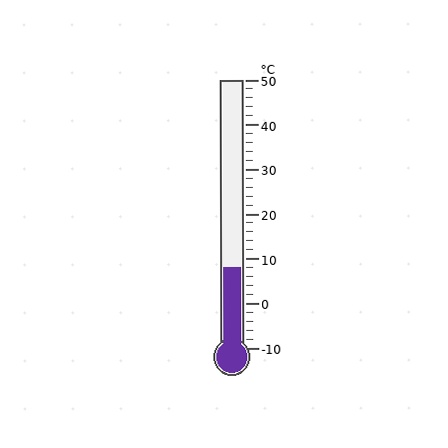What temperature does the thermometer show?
The thermometer shows approximately 8°C.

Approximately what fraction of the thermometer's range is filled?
The thermometer is filled to approximately 30% of its range.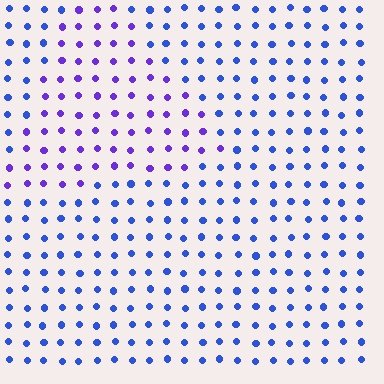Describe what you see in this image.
The image is filled with small blue elements in a uniform arrangement. A triangle-shaped region is visible where the elements are tinted to a slightly different hue, forming a subtle color boundary.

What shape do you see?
I see a triangle.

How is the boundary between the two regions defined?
The boundary is defined purely by a slight shift in hue (about 35 degrees). Spacing, size, and orientation are identical on both sides.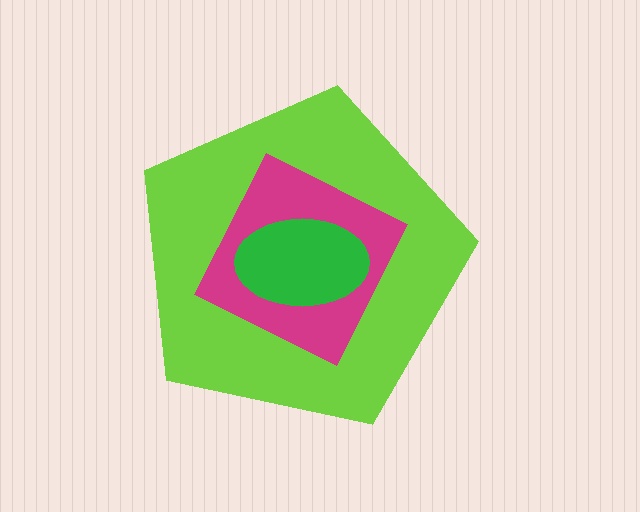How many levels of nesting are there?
3.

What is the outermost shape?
The lime pentagon.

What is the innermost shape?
The green ellipse.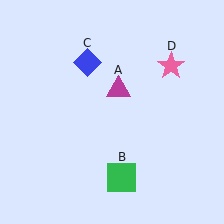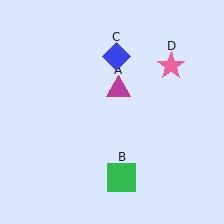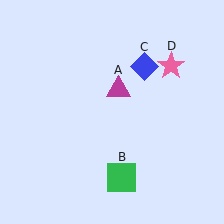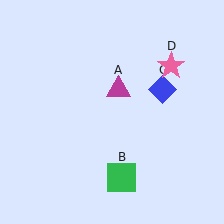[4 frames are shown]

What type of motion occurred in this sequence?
The blue diamond (object C) rotated clockwise around the center of the scene.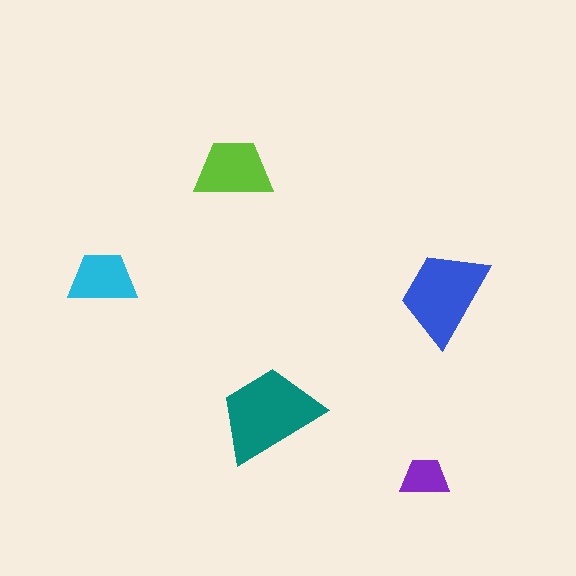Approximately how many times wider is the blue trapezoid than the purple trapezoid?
About 2 times wider.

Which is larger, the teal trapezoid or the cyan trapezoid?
The teal one.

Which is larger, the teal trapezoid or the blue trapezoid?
The teal one.